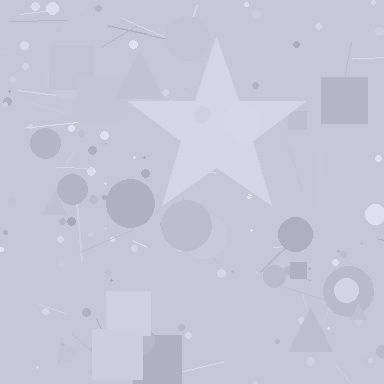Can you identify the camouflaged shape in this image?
The camouflaged shape is a star.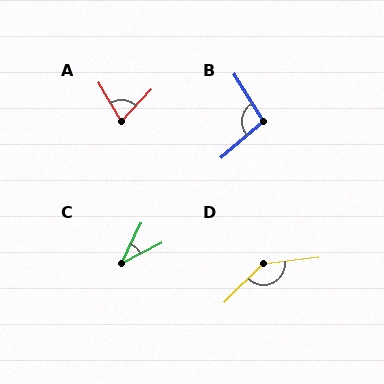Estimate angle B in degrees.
Approximately 99 degrees.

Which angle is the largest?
D, at approximately 142 degrees.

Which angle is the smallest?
C, at approximately 37 degrees.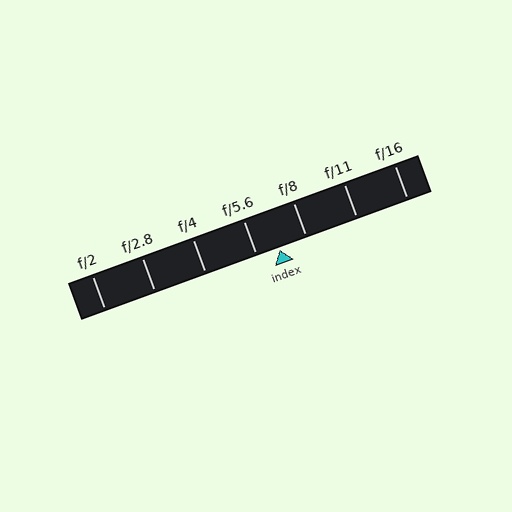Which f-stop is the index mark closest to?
The index mark is closest to f/5.6.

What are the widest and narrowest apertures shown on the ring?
The widest aperture shown is f/2 and the narrowest is f/16.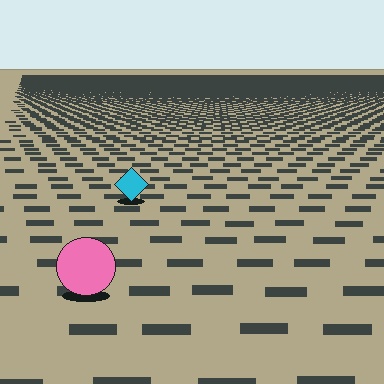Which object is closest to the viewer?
The pink circle is closest. The texture marks near it are larger and more spread out.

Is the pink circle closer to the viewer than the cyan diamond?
Yes. The pink circle is closer — you can tell from the texture gradient: the ground texture is coarser near it.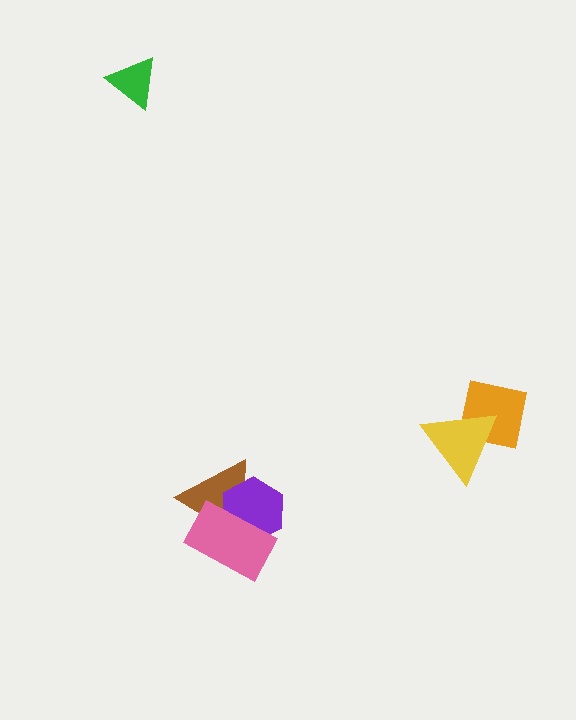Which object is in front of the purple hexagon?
The pink rectangle is in front of the purple hexagon.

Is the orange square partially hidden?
Yes, it is partially covered by another shape.